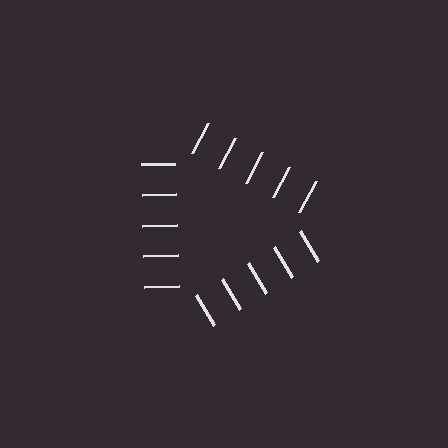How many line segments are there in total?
15 — 5 along each of the 3 edges.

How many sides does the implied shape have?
3 sides — the line-ends trace a triangle.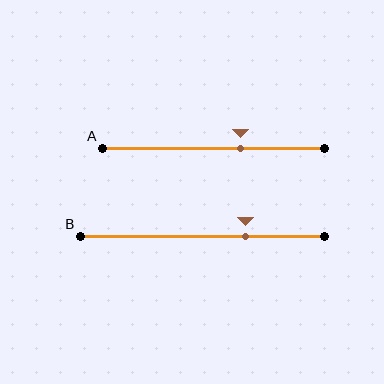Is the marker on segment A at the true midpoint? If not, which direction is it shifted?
No, the marker on segment A is shifted to the right by about 12% of the segment length.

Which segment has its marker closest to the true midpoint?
Segment A has its marker closest to the true midpoint.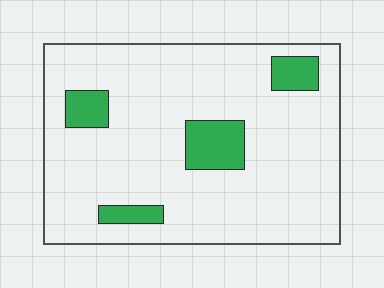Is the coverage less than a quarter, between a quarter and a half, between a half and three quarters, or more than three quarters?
Less than a quarter.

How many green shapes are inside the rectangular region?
4.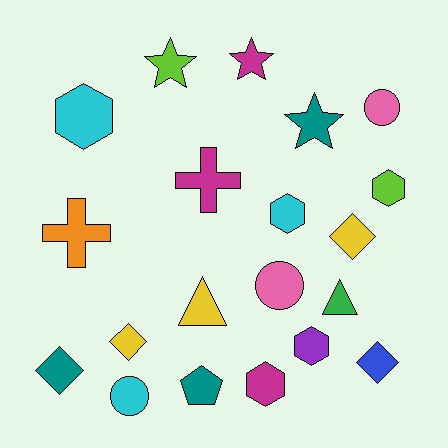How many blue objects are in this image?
There is 1 blue object.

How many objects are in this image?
There are 20 objects.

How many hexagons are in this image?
There are 5 hexagons.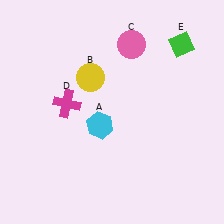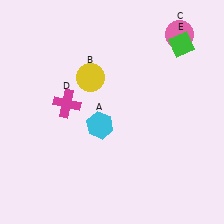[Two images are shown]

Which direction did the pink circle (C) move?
The pink circle (C) moved right.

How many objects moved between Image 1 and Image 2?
1 object moved between the two images.